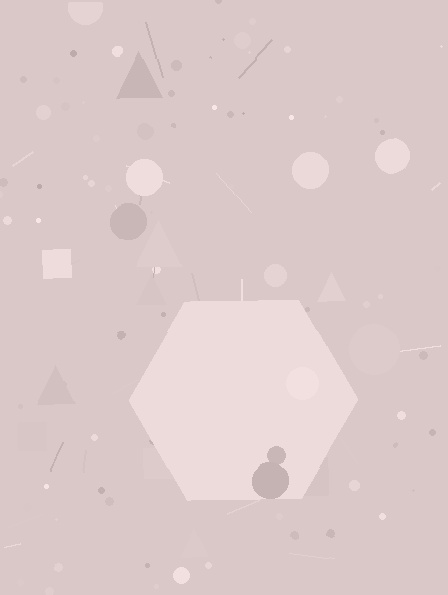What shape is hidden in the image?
A hexagon is hidden in the image.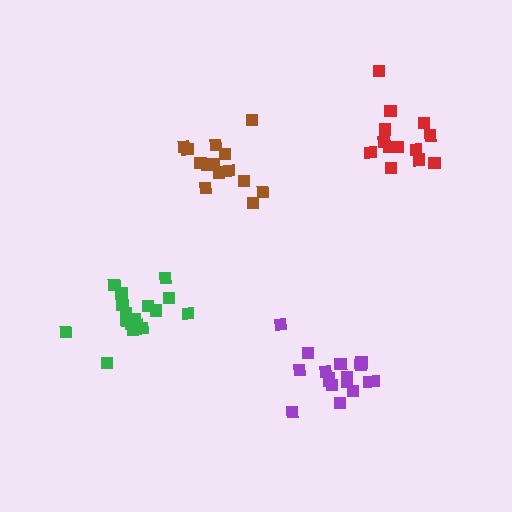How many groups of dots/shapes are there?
There are 4 groups.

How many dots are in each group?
Group 1: 14 dots, Group 2: 18 dots, Group 3: 17 dots, Group 4: 13 dots (62 total).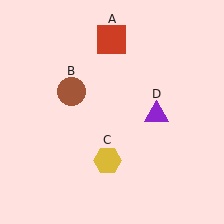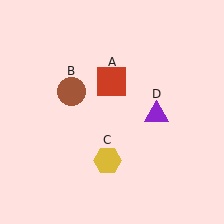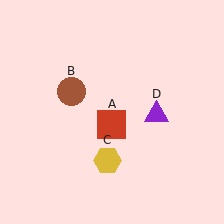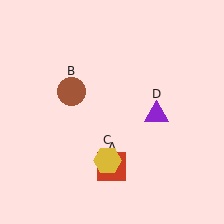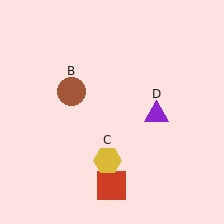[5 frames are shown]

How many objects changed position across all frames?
1 object changed position: red square (object A).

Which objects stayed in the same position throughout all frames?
Brown circle (object B) and yellow hexagon (object C) and purple triangle (object D) remained stationary.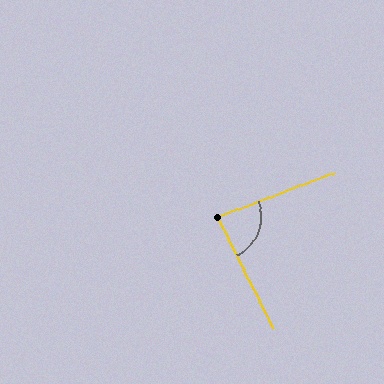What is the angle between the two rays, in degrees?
Approximately 84 degrees.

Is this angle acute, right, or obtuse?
It is acute.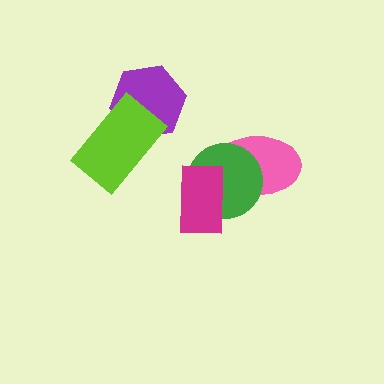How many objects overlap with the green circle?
2 objects overlap with the green circle.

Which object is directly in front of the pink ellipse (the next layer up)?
The green circle is directly in front of the pink ellipse.